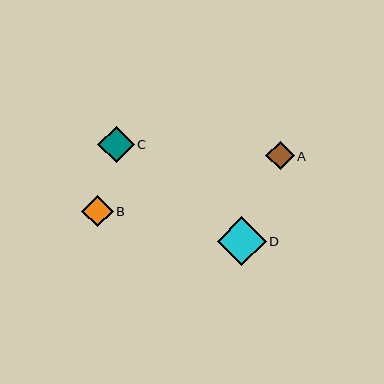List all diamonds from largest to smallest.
From largest to smallest: D, C, B, A.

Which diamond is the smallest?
Diamond A is the smallest with a size of approximately 28 pixels.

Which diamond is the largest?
Diamond D is the largest with a size of approximately 49 pixels.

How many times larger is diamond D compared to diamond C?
Diamond D is approximately 1.4 times the size of diamond C.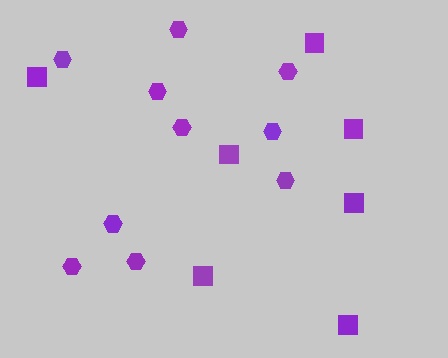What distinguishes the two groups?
There are 2 groups: one group of hexagons (10) and one group of squares (7).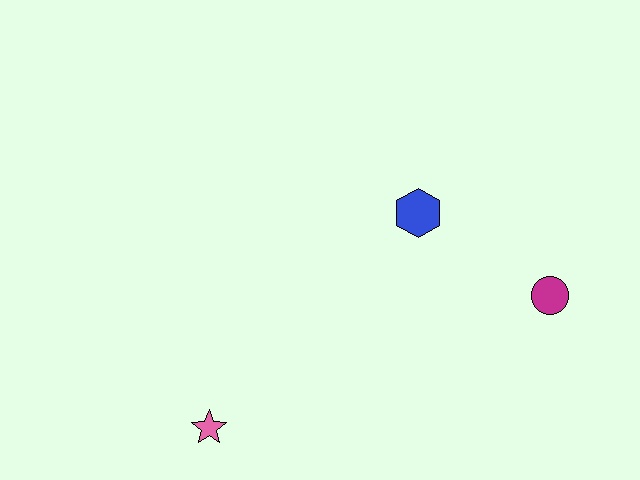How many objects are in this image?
There are 3 objects.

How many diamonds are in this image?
There are no diamonds.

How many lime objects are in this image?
There are no lime objects.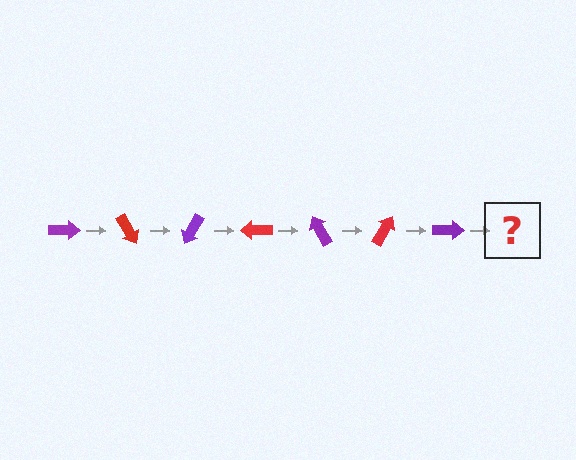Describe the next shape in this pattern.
It should be a red arrow, rotated 420 degrees from the start.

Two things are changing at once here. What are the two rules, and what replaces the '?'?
The two rules are that it rotates 60 degrees each step and the color cycles through purple and red. The '?' should be a red arrow, rotated 420 degrees from the start.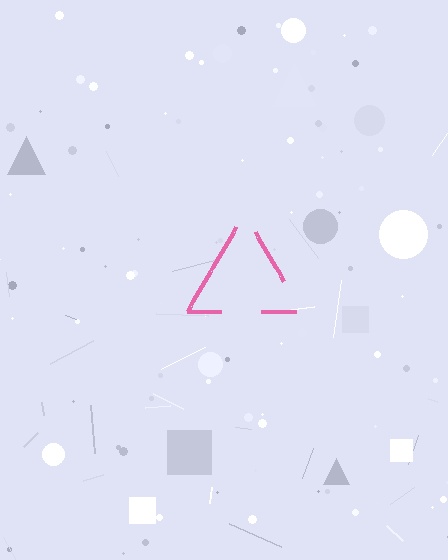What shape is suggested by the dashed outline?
The dashed outline suggests a triangle.